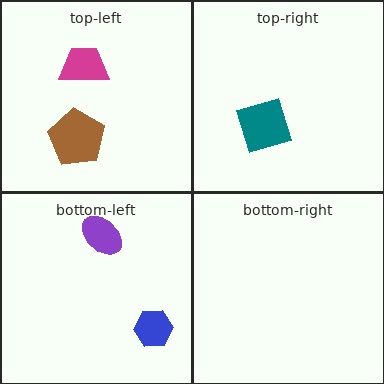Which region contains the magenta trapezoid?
The top-left region.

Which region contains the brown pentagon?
The top-left region.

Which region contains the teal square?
The top-right region.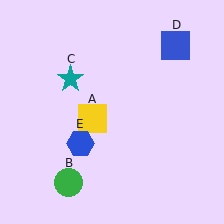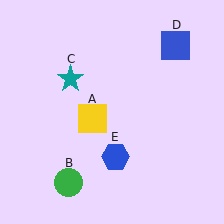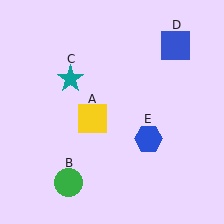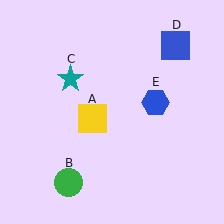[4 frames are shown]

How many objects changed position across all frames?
1 object changed position: blue hexagon (object E).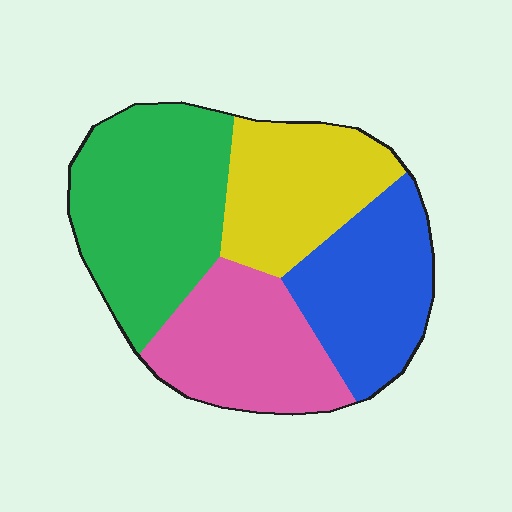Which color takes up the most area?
Green, at roughly 30%.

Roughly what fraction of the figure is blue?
Blue covers about 25% of the figure.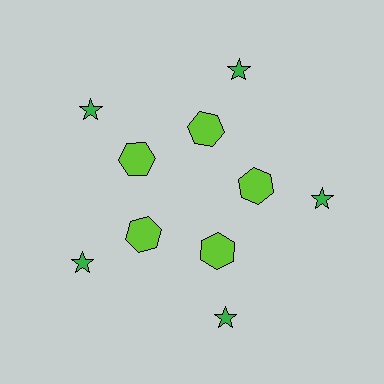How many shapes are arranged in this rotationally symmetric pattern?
There are 10 shapes, arranged in 5 groups of 2.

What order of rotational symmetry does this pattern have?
This pattern has 5-fold rotational symmetry.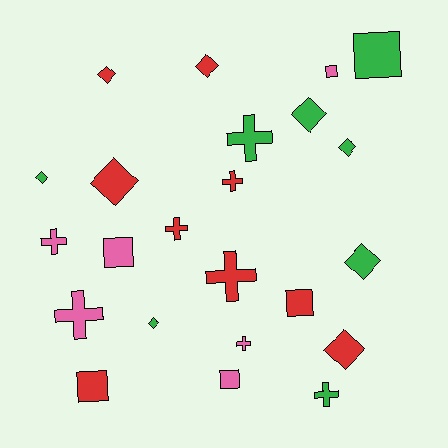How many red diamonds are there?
There are 4 red diamonds.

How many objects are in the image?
There are 23 objects.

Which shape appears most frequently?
Diamond, with 9 objects.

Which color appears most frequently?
Red, with 9 objects.